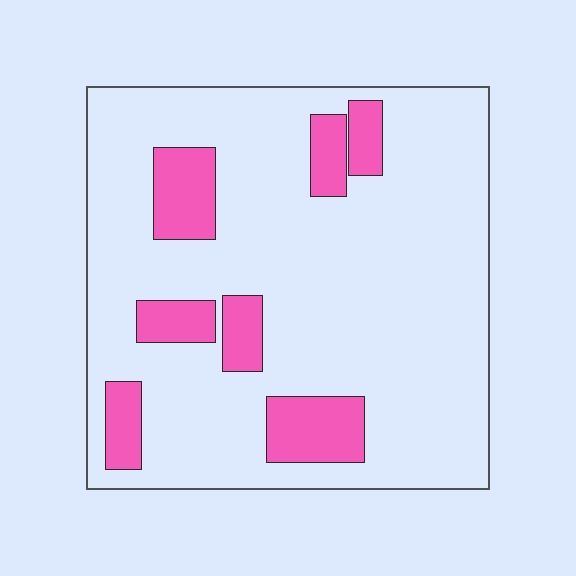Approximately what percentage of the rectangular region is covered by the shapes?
Approximately 15%.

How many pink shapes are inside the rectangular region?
7.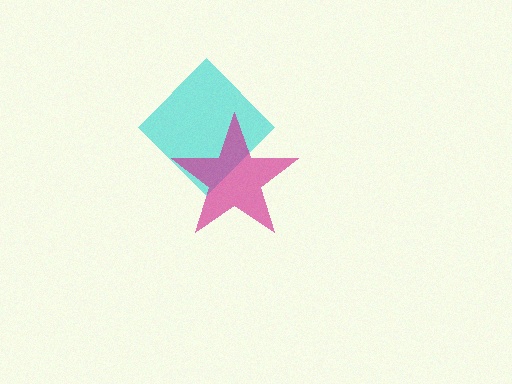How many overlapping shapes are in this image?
There are 2 overlapping shapes in the image.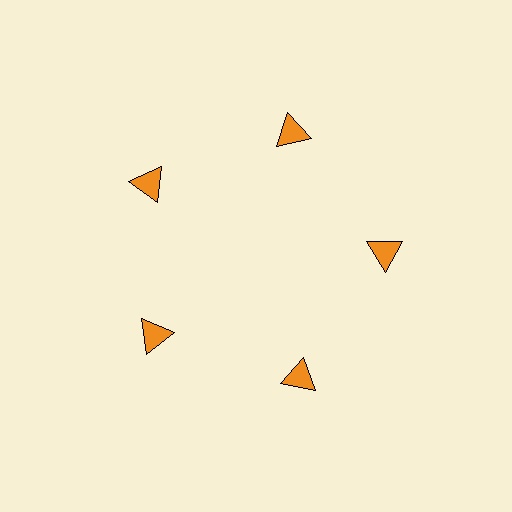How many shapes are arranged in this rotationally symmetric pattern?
There are 5 shapes, arranged in 5 groups of 1.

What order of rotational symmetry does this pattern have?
This pattern has 5-fold rotational symmetry.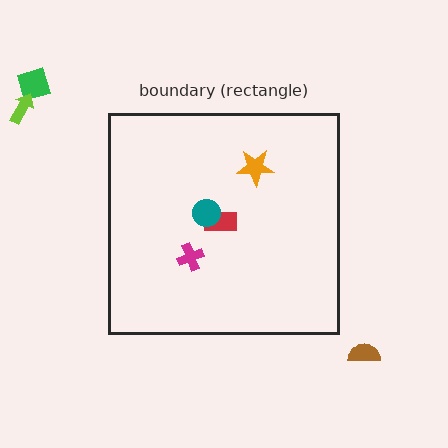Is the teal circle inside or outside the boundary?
Inside.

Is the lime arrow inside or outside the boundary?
Outside.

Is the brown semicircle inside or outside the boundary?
Outside.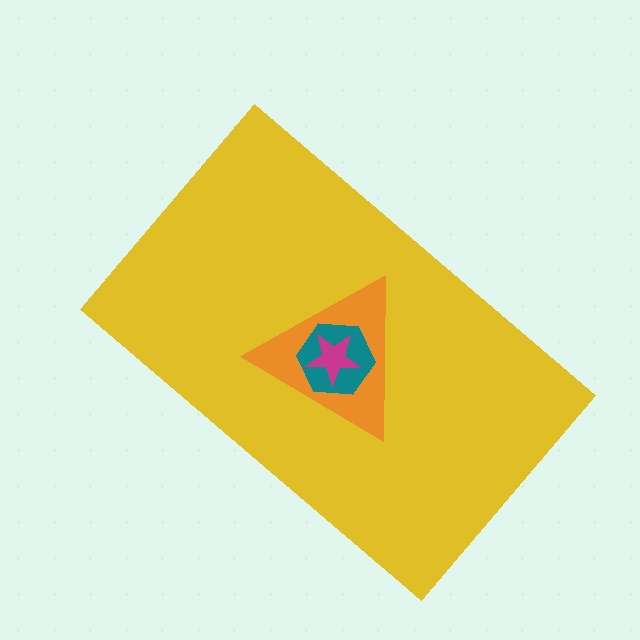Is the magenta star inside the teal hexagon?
Yes.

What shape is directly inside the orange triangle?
The teal hexagon.